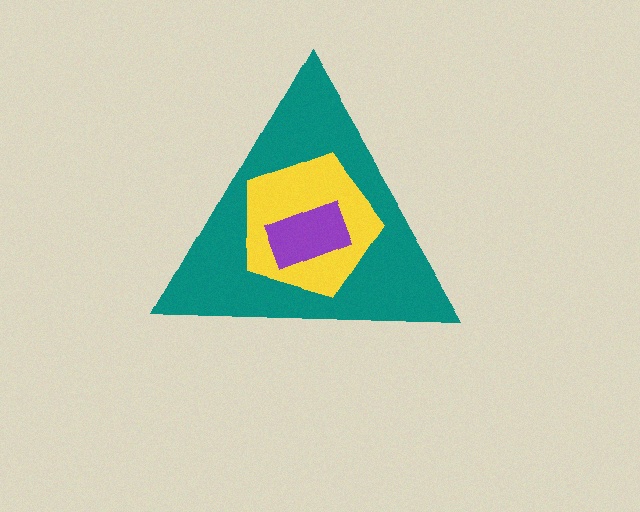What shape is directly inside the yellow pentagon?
The purple rectangle.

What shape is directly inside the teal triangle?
The yellow pentagon.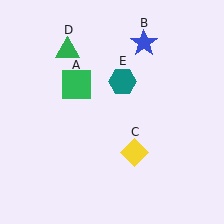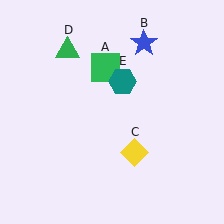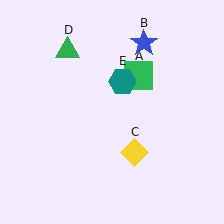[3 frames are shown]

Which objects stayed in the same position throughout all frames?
Blue star (object B) and yellow diamond (object C) and green triangle (object D) and teal hexagon (object E) remained stationary.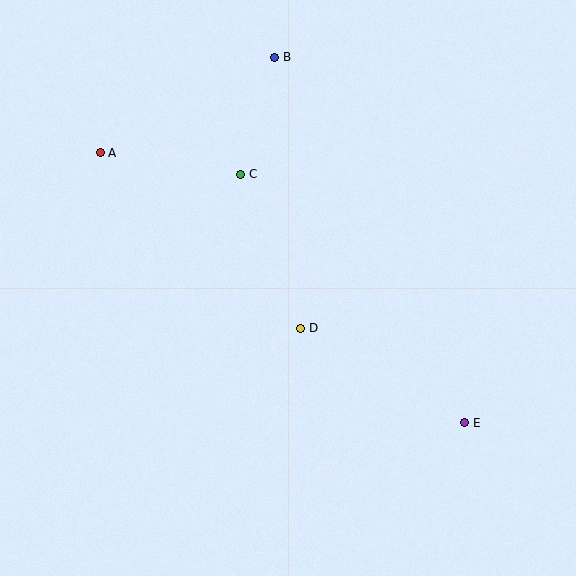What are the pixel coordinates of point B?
Point B is at (275, 57).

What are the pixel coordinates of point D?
Point D is at (301, 328).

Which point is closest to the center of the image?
Point D at (301, 328) is closest to the center.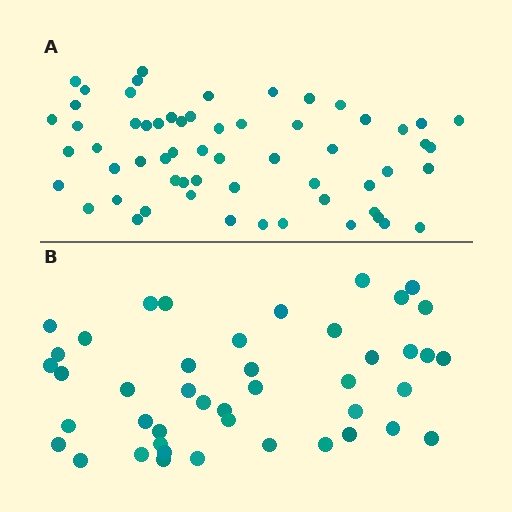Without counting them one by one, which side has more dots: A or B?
Region A (the top region) has more dots.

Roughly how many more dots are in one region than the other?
Region A has approximately 15 more dots than region B.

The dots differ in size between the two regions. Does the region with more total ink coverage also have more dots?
No. Region B has more total ink coverage because its dots are larger, but region A actually contains more individual dots. Total area can be misleading — the number of items is what matters here.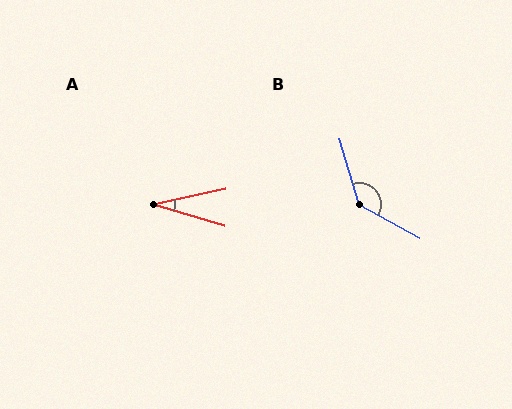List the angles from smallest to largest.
A (29°), B (135°).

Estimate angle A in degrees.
Approximately 29 degrees.